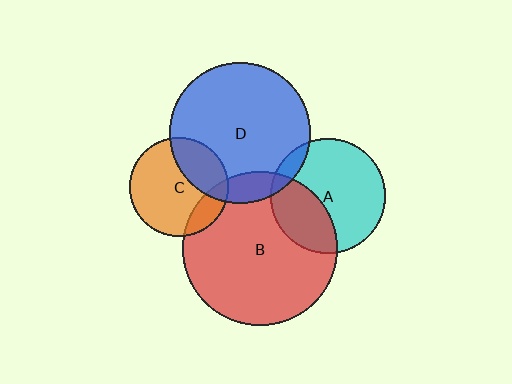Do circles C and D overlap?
Yes.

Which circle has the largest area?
Circle B (red).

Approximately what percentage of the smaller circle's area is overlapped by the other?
Approximately 30%.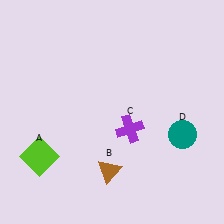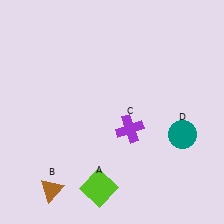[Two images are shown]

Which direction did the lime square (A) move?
The lime square (A) moved right.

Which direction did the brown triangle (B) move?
The brown triangle (B) moved left.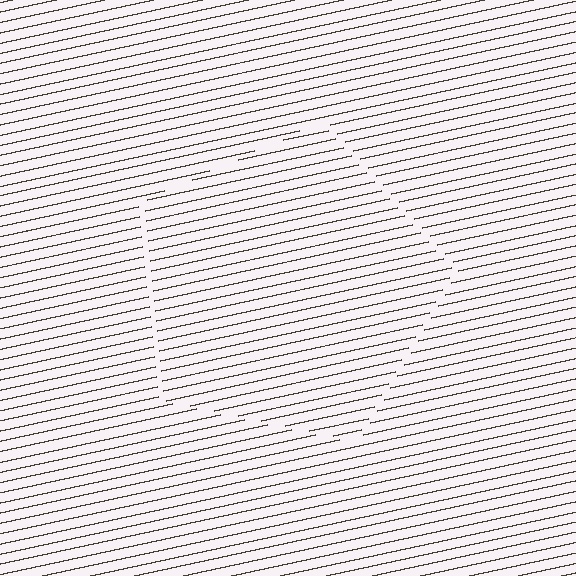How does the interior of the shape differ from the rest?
The interior of the shape contains the same grating, shifted by half a period — the contour is defined by the phase discontinuity where line-ends from the inner and outer gratings abut.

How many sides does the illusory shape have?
5 sides — the line-ends trace a pentagon.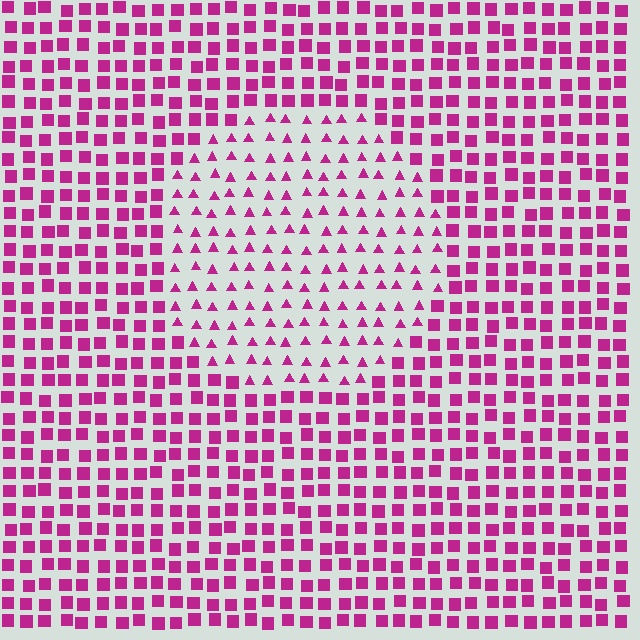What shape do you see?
I see a circle.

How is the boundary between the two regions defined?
The boundary is defined by a change in element shape: triangles inside vs. squares outside. All elements share the same color and spacing.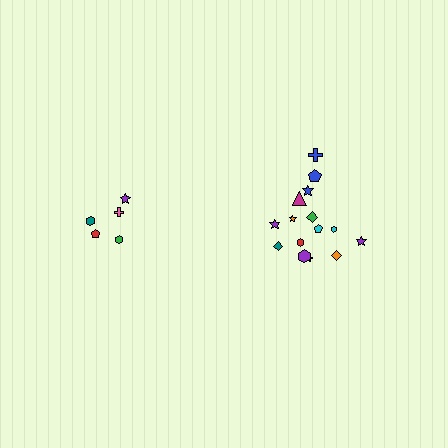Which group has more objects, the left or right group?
The right group.